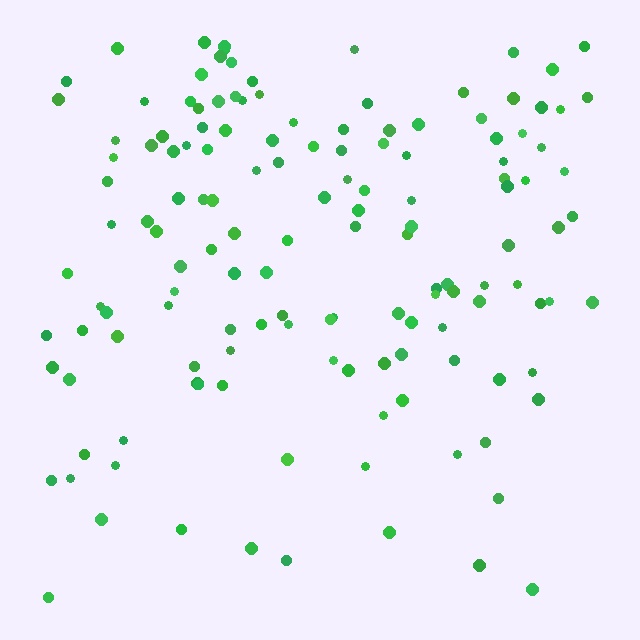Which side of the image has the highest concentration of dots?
The top.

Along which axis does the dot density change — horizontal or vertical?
Vertical.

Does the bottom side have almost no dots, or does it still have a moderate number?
Still a moderate number, just noticeably fewer than the top.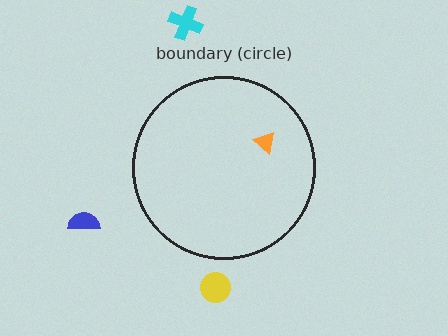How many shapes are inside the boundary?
1 inside, 3 outside.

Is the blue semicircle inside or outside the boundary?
Outside.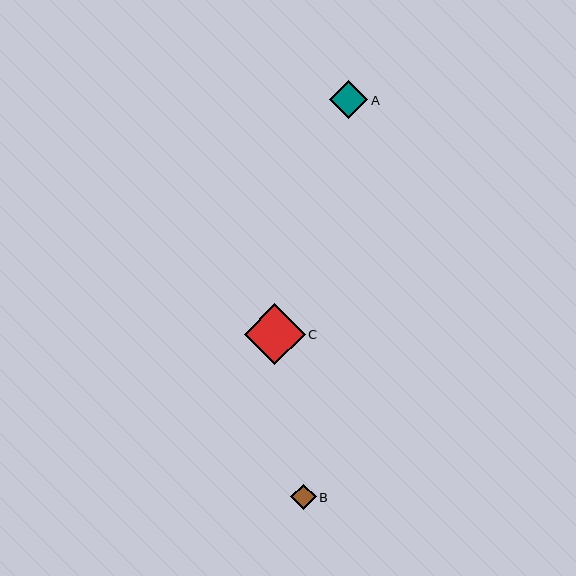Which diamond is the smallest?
Diamond B is the smallest with a size of approximately 25 pixels.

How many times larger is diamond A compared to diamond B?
Diamond A is approximately 1.5 times the size of diamond B.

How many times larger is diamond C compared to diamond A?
Diamond C is approximately 1.6 times the size of diamond A.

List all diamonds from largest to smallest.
From largest to smallest: C, A, B.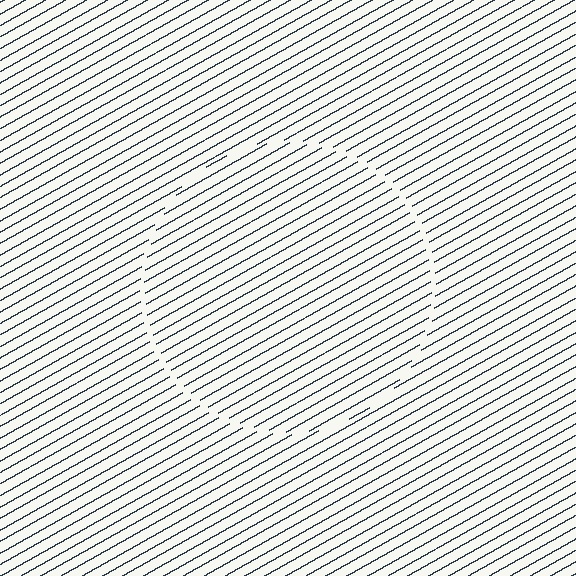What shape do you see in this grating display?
An illusory circle. The interior of the shape contains the same grating, shifted by half a period — the contour is defined by the phase discontinuity where line-ends from the inner and outer gratings abut.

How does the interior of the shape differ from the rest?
The interior of the shape contains the same grating, shifted by half a period — the contour is defined by the phase discontinuity where line-ends from the inner and outer gratings abut.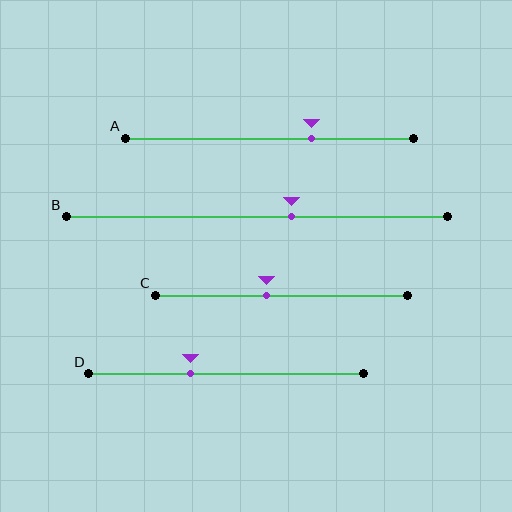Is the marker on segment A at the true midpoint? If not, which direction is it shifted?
No, the marker on segment A is shifted to the right by about 14% of the segment length.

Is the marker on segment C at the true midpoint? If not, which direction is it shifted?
No, the marker on segment C is shifted to the left by about 6% of the segment length.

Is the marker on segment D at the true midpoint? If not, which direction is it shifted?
No, the marker on segment D is shifted to the left by about 13% of the segment length.